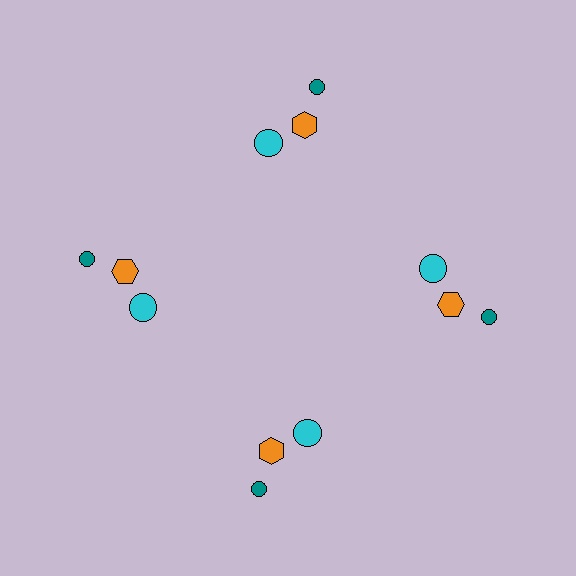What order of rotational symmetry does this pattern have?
This pattern has 4-fold rotational symmetry.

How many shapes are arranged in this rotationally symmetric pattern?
There are 12 shapes, arranged in 4 groups of 3.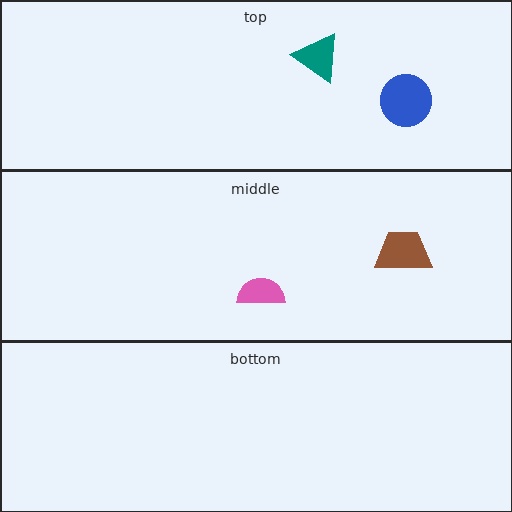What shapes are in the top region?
The blue circle, the teal triangle.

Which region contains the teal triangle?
The top region.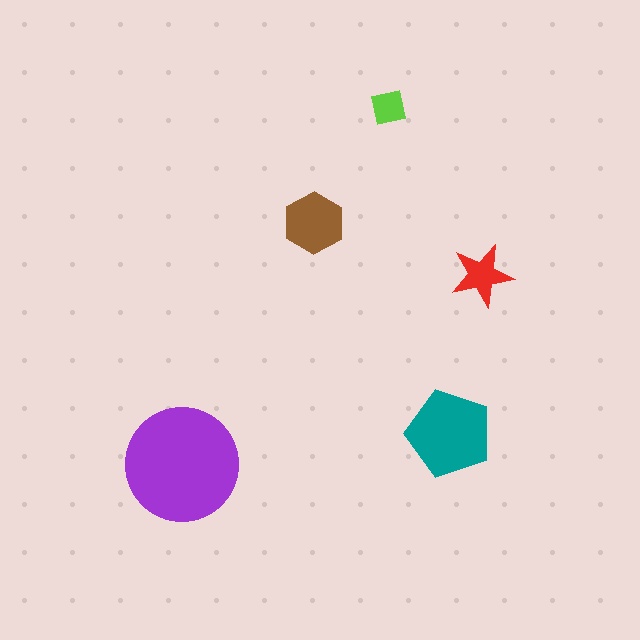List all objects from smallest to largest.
The lime square, the red star, the brown hexagon, the teal pentagon, the purple circle.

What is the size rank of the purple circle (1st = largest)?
1st.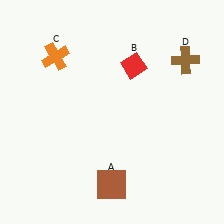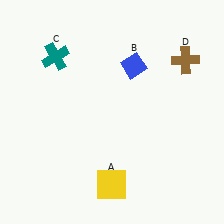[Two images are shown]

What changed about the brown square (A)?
In Image 1, A is brown. In Image 2, it changed to yellow.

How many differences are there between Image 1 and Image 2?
There are 3 differences between the two images.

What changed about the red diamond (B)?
In Image 1, B is red. In Image 2, it changed to blue.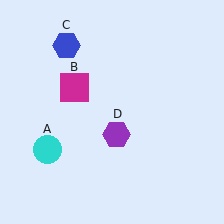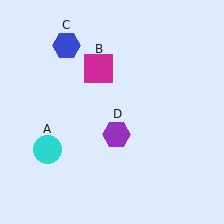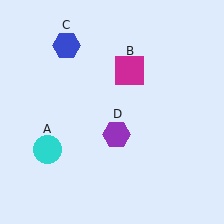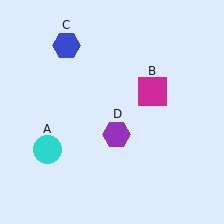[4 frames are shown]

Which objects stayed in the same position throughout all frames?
Cyan circle (object A) and blue hexagon (object C) and purple hexagon (object D) remained stationary.